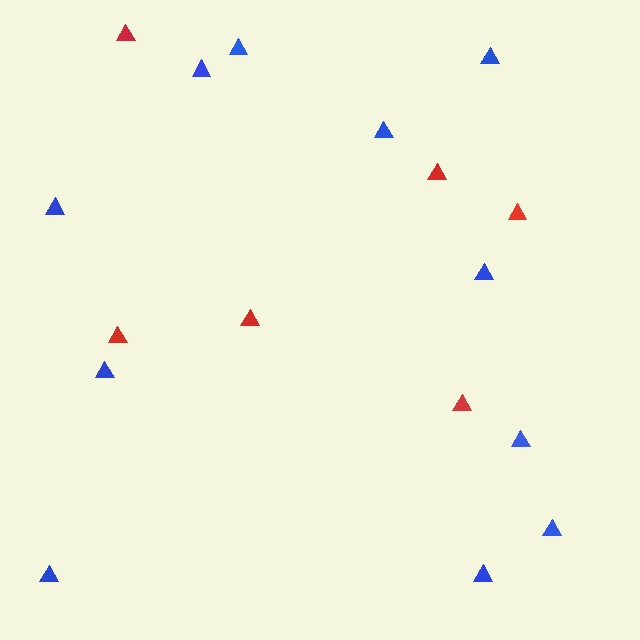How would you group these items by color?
There are 2 groups: one group of red triangles (6) and one group of blue triangles (11).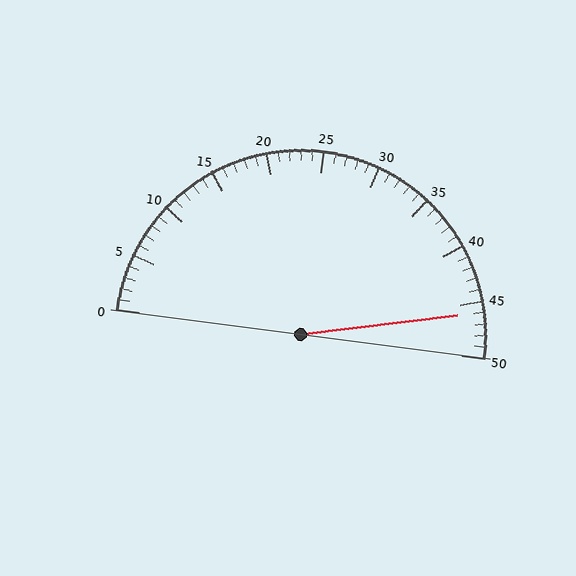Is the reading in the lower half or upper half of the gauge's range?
The reading is in the upper half of the range (0 to 50).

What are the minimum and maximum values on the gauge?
The gauge ranges from 0 to 50.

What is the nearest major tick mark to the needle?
The nearest major tick mark is 45.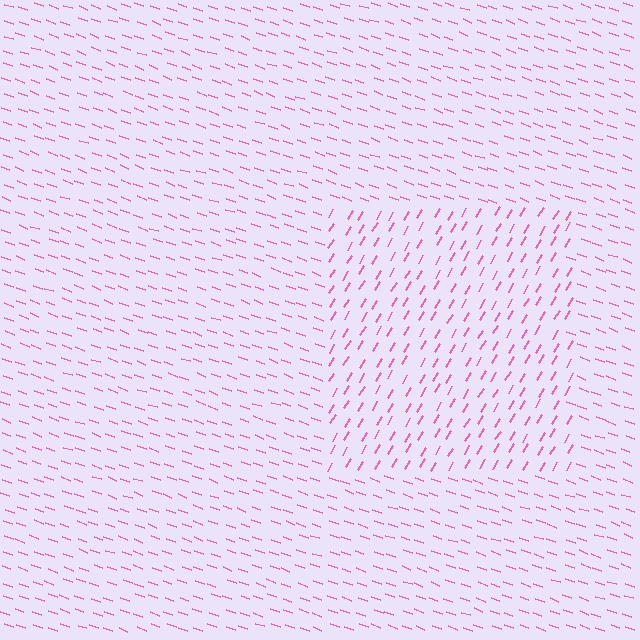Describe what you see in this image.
The image is filled with small pink line segments. A rectangle region in the image has lines oriented differently from the surrounding lines, creating a visible texture boundary.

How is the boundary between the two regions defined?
The boundary is defined purely by a change in line orientation (approximately 79 degrees difference). All lines are the same color and thickness.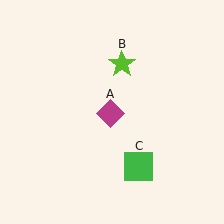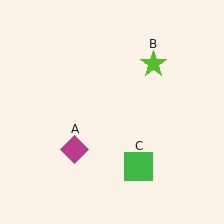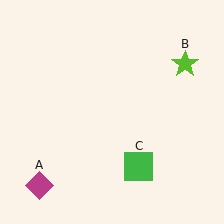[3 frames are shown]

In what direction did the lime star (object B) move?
The lime star (object B) moved right.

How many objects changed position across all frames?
2 objects changed position: magenta diamond (object A), lime star (object B).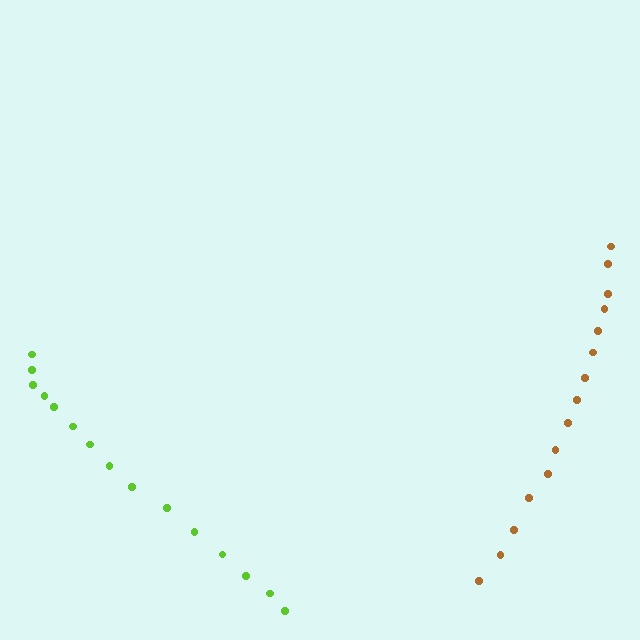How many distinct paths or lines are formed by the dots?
There are 2 distinct paths.